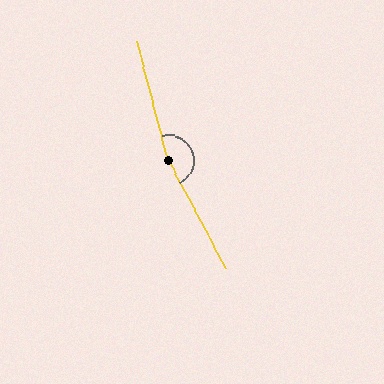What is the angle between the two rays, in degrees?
Approximately 167 degrees.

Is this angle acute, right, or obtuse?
It is obtuse.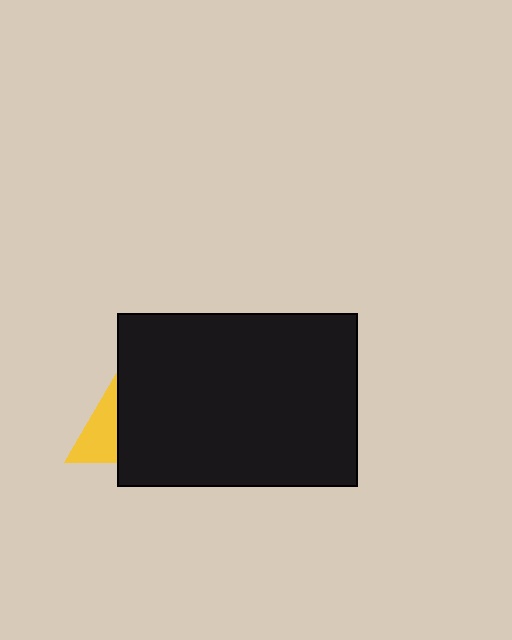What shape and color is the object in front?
The object in front is a black rectangle.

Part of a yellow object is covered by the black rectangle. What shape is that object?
It is a triangle.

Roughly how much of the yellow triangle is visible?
A small part of it is visible (roughly 41%).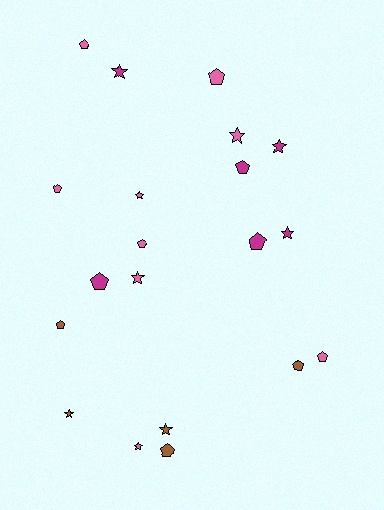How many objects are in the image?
There are 20 objects.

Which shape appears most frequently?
Pentagon, with 11 objects.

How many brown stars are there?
There are 2 brown stars.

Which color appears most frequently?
Pink, with 9 objects.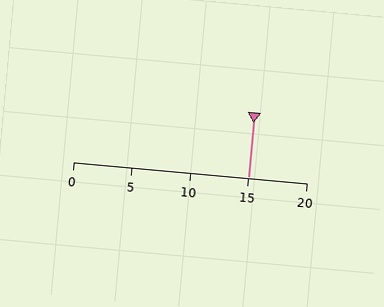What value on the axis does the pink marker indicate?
The marker indicates approximately 15.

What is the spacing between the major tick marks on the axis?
The major ticks are spaced 5 apart.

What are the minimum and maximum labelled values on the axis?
The axis runs from 0 to 20.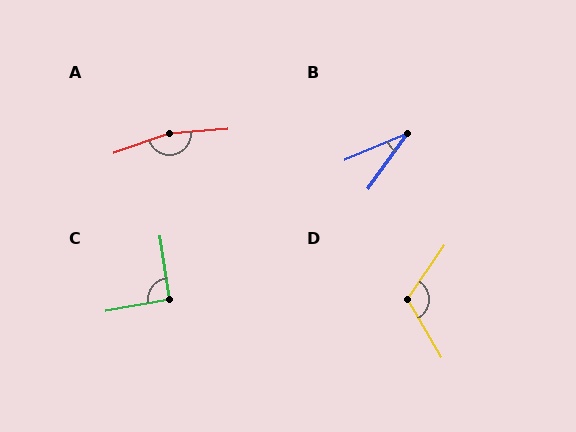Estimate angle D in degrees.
Approximately 115 degrees.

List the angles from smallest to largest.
B (32°), C (92°), D (115°), A (165°).